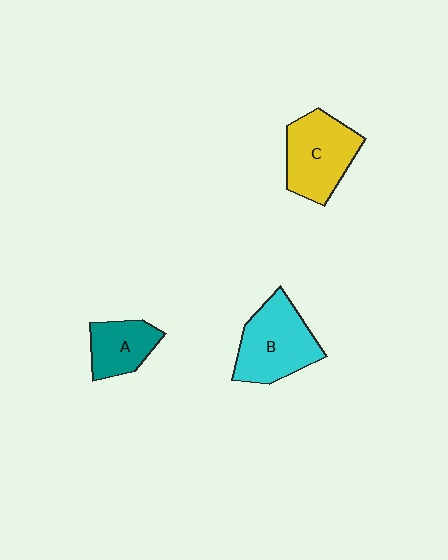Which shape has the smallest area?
Shape A (teal).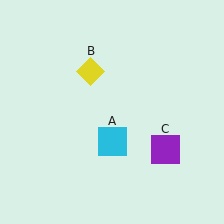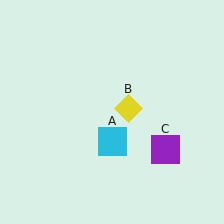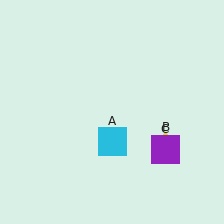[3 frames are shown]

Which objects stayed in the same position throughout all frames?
Cyan square (object A) and purple square (object C) remained stationary.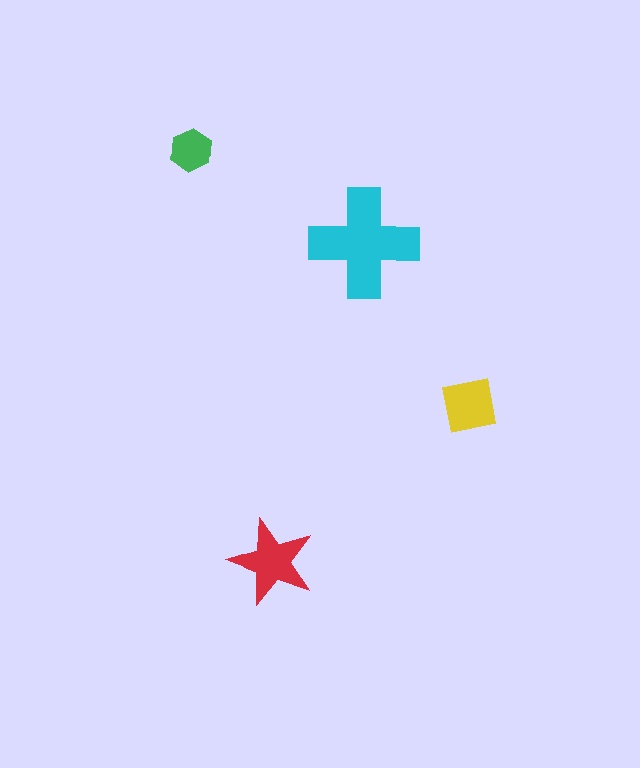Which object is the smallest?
The green hexagon.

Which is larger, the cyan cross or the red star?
The cyan cross.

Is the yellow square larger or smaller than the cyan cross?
Smaller.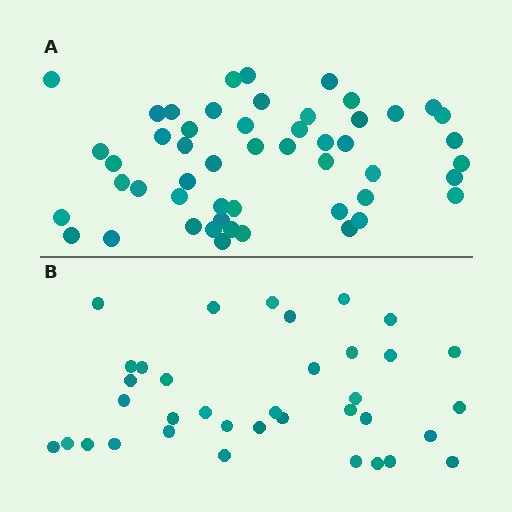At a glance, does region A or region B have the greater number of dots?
Region A (the top region) has more dots.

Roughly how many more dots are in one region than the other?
Region A has approximately 15 more dots than region B.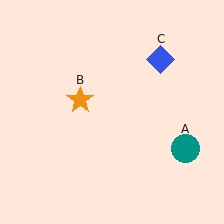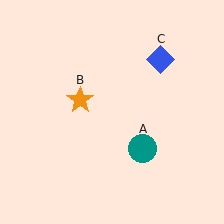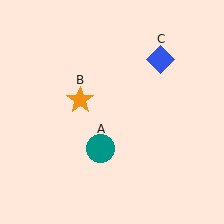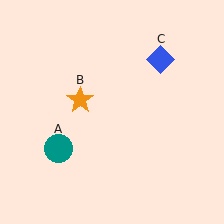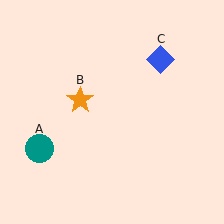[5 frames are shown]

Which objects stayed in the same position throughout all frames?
Orange star (object B) and blue diamond (object C) remained stationary.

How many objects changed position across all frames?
1 object changed position: teal circle (object A).